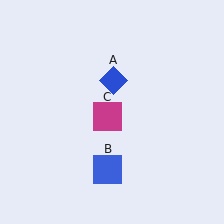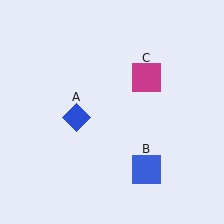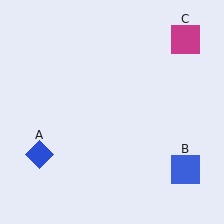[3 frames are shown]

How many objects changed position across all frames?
3 objects changed position: blue diamond (object A), blue square (object B), magenta square (object C).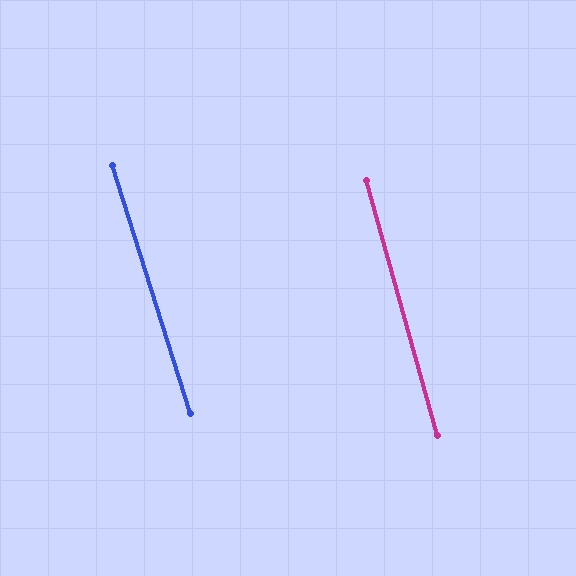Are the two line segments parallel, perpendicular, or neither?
Parallel — their directions differ by only 1.8°.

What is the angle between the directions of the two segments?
Approximately 2 degrees.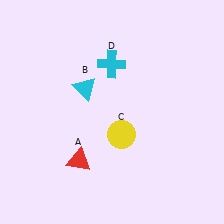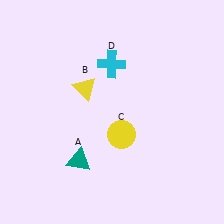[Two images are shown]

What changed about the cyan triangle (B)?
In Image 1, B is cyan. In Image 2, it changed to yellow.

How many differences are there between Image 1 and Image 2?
There are 2 differences between the two images.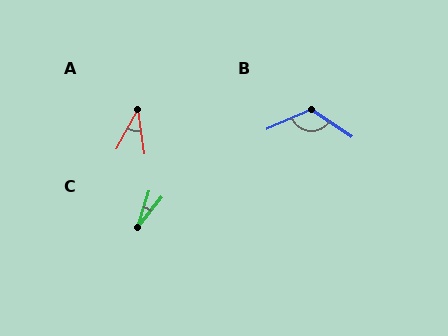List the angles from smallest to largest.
C (21°), A (36°), B (123°).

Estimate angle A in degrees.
Approximately 36 degrees.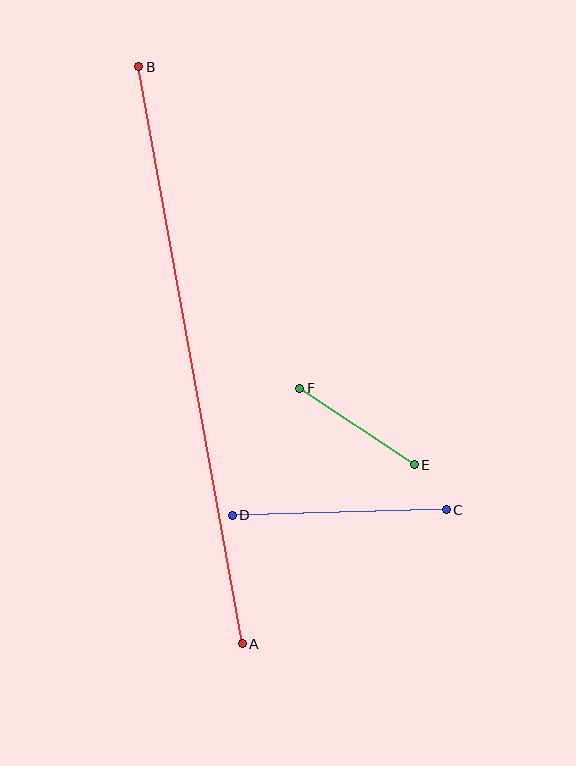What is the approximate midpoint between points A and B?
The midpoint is at approximately (191, 355) pixels.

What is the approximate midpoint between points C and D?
The midpoint is at approximately (339, 512) pixels.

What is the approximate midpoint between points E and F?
The midpoint is at approximately (357, 427) pixels.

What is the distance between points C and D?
The distance is approximately 214 pixels.